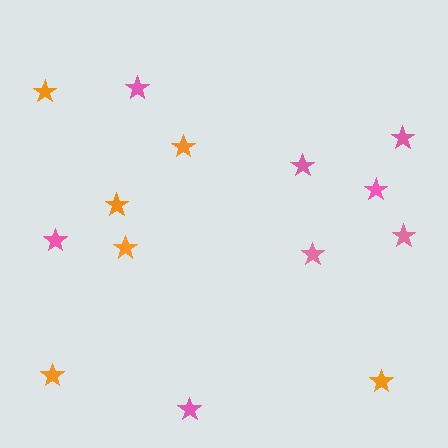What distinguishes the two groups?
There are 2 groups: one group of pink stars (8) and one group of orange stars (6).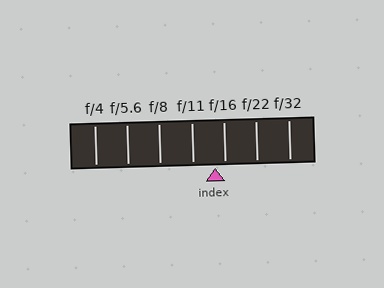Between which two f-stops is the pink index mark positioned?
The index mark is between f/11 and f/16.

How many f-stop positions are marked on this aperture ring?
There are 7 f-stop positions marked.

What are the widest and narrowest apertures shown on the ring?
The widest aperture shown is f/4 and the narrowest is f/32.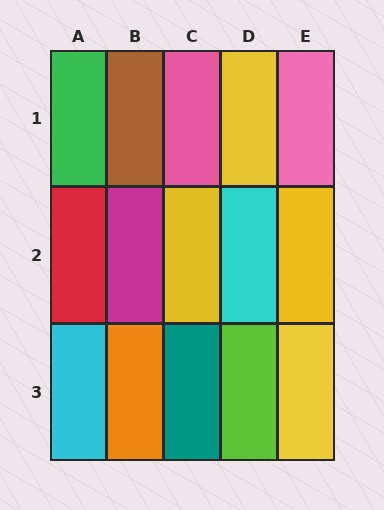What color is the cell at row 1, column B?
Brown.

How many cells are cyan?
2 cells are cyan.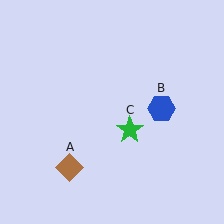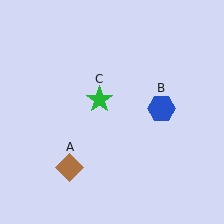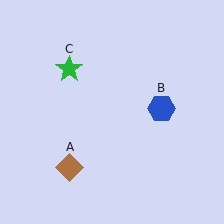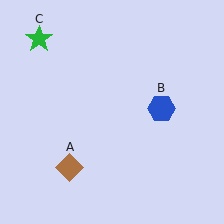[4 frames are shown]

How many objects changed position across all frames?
1 object changed position: green star (object C).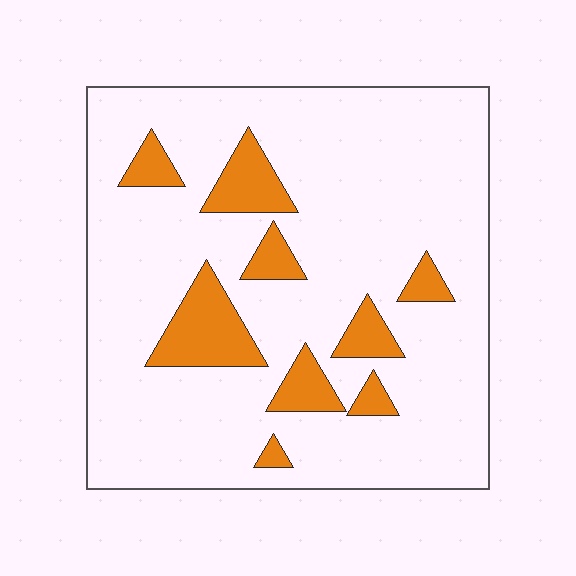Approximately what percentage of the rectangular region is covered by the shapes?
Approximately 15%.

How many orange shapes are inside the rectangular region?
9.